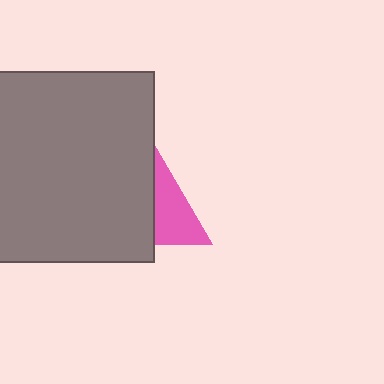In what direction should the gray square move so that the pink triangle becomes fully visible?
The gray square should move left. That is the shortest direction to clear the overlap and leave the pink triangle fully visible.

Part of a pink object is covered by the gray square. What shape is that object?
It is a triangle.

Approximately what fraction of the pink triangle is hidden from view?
Roughly 62% of the pink triangle is hidden behind the gray square.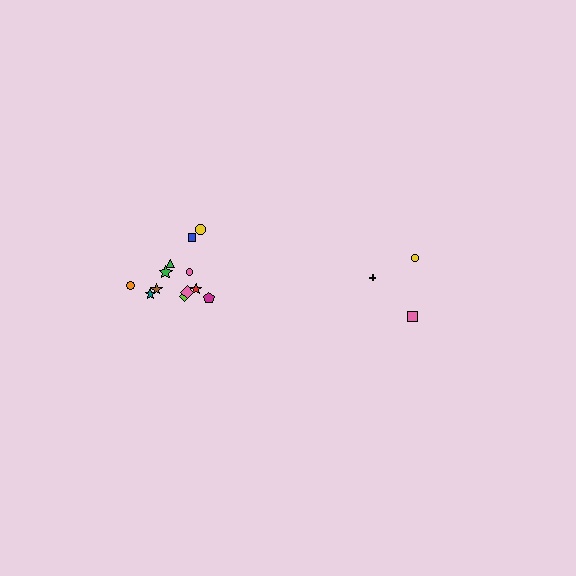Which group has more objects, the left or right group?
The left group.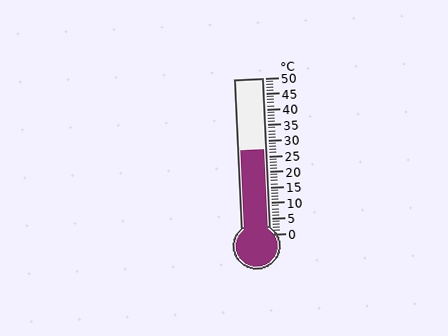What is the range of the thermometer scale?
The thermometer scale ranges from 0°C to 50°C.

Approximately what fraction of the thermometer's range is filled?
The thermometer is filled to approximately 55% of its range.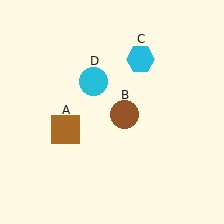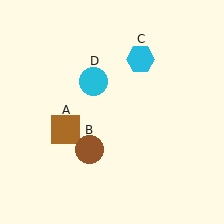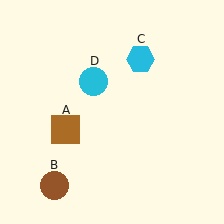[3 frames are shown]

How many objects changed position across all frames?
1 object changed position: brown circle (object B).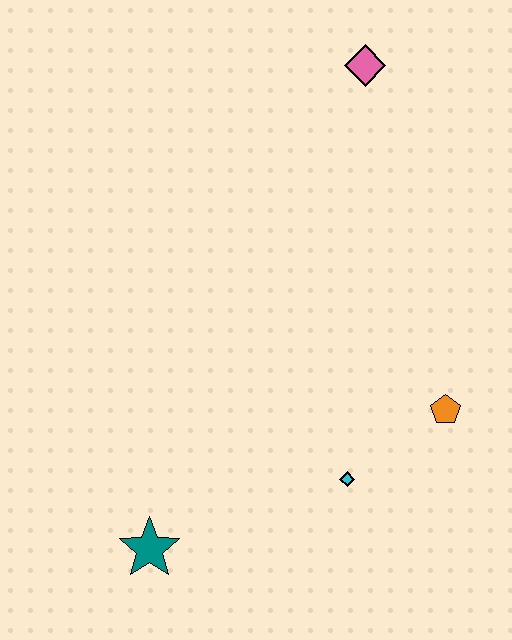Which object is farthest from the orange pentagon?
The pink diamond is farthest from the orange pentagon.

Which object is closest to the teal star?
The cyan diamond is closest to the teal star.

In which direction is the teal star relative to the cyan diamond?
The teal star is to the left of the cyan diamond.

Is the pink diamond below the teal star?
No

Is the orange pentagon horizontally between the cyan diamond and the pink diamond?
No